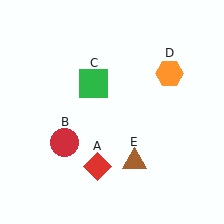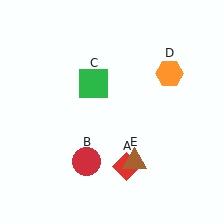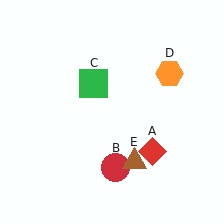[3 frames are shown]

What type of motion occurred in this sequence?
The red diamond (object A), red circle (object B) rotated counterclockwise around the center of the scene.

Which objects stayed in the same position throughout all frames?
Green square (object C) and orange hexagon (object D) and brown triangle (object E) remained stationary.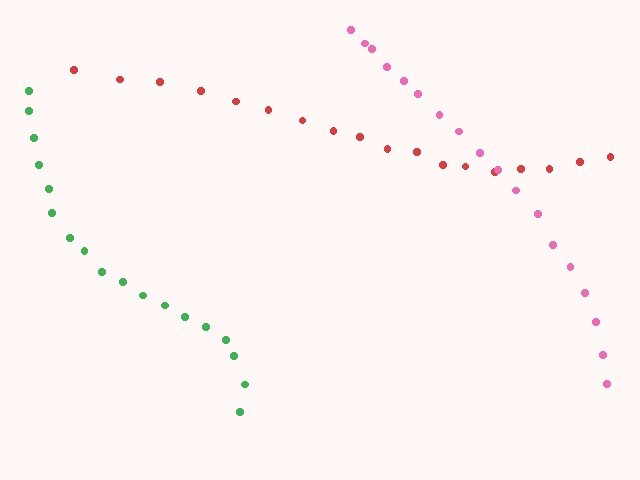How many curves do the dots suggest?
There are 3 distinct paths.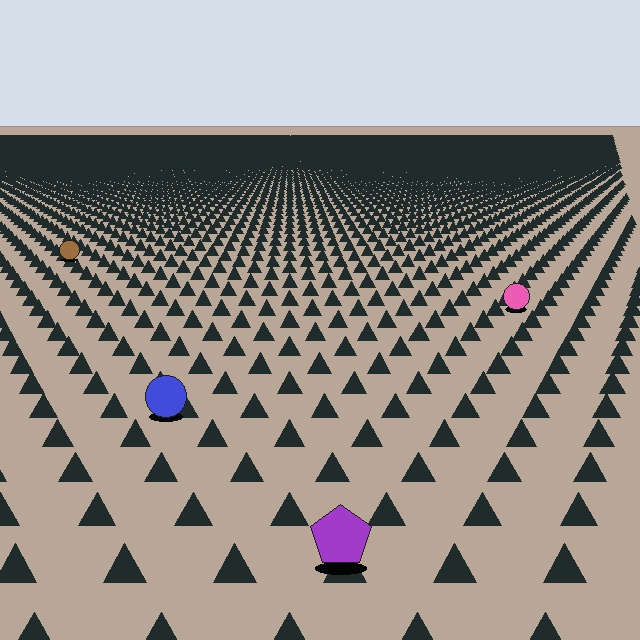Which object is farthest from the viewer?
The brown circle is farthest from the viewer. It appears smaller and the ground texture around it is denser.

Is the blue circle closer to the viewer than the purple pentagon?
No. The purple pentagon is closer — you can tell from the texture gradient: the ground texture is coarser near it.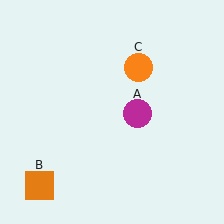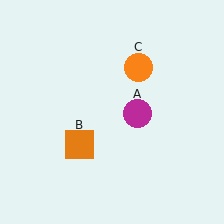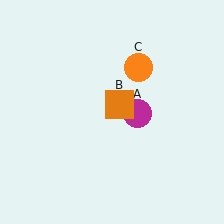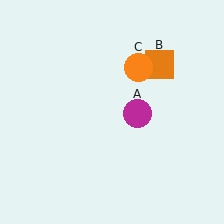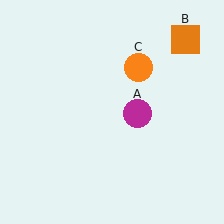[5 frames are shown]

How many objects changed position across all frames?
1 object changed position: orange square (object B).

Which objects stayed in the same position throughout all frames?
Magenta circle (object A) and orange circle (object C) remained stationary.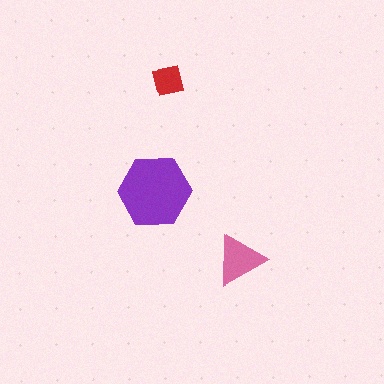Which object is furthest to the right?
The pink triangle is rightmost.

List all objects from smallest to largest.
The red square, the pink triangle, the purple hexagon.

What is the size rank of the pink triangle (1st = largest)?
2nd.